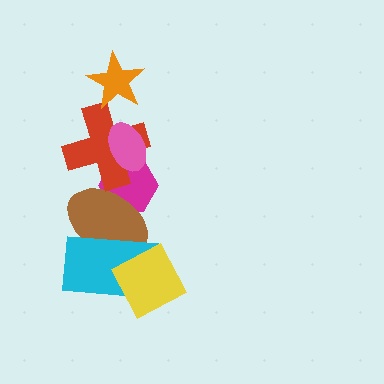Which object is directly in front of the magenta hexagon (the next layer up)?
The brown ellipse is directly in front of the magenta hexagon.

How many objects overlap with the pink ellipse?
2 objects overlap with the pink ellipse.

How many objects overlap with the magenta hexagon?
3 objects overlap with the magenta hexagon.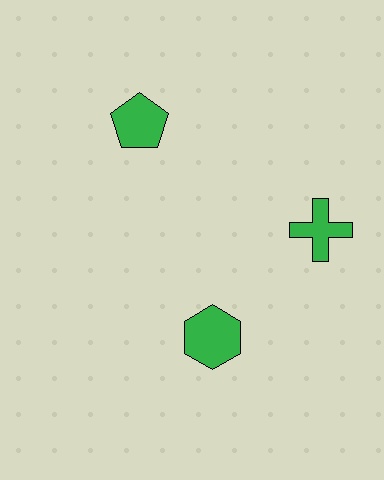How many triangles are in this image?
There are no triangles.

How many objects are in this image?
There are 3 objects.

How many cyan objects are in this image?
There are no cyan objects.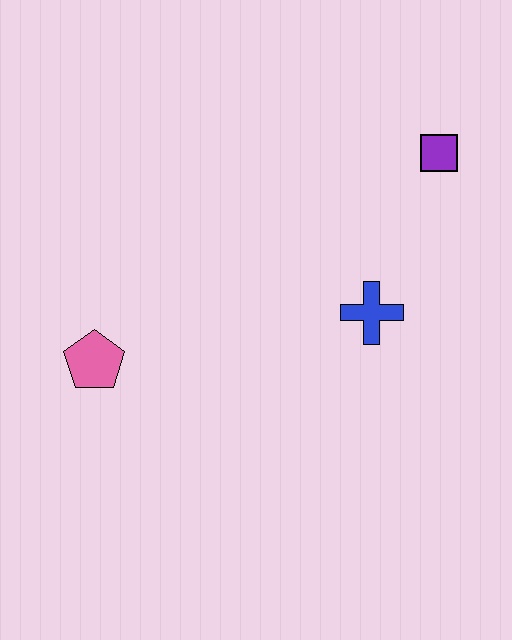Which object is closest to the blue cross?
The purple square is closest to the blue cross.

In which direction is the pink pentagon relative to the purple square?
The pink pentagon is to the left of the purple square.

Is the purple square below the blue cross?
No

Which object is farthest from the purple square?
The pink pentagon is farthest from the purple square.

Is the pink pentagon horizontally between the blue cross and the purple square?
No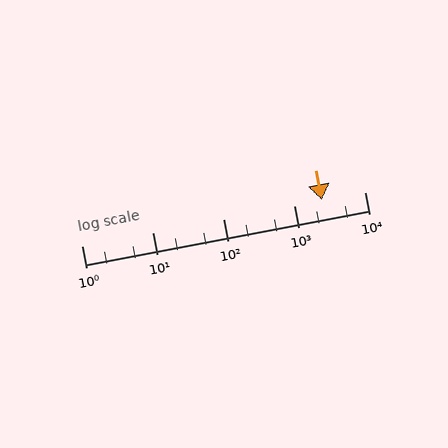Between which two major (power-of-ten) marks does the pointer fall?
The pointer is between 1000 and 10000.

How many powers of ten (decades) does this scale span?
The scale spans 4 decades, from 1 to 10000.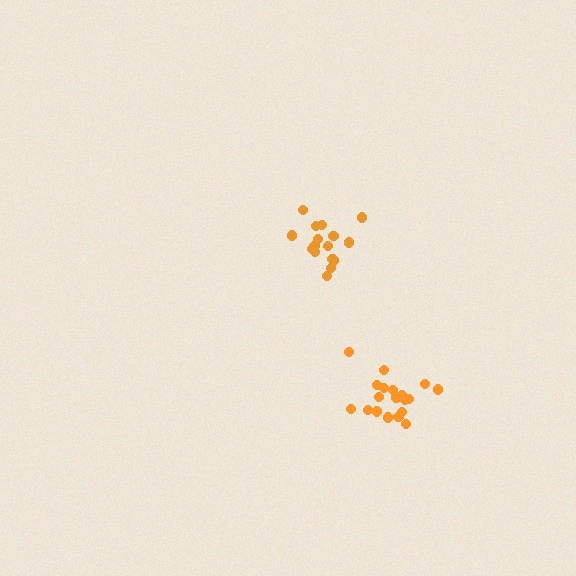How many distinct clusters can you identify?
There are 2 distinct clusters.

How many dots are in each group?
Group 1: 16 dots, Group 2: 19 dots (35 total).